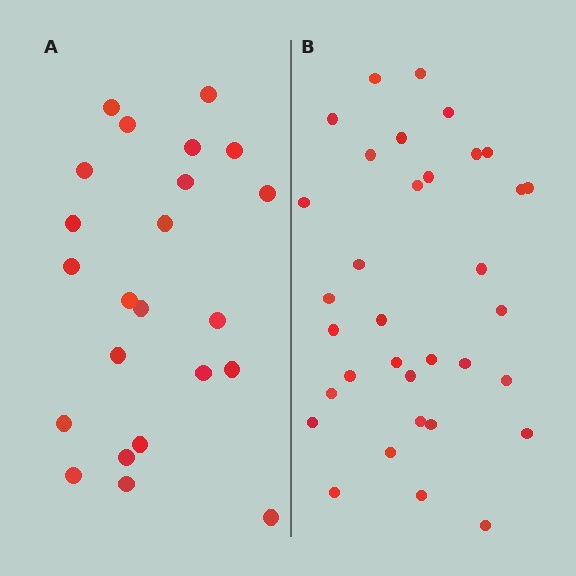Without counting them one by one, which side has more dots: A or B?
Region B (the right region) has more dots.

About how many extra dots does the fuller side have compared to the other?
Region B has roughly 12 or so more dots than region A.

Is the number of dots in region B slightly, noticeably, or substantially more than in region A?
Region B has substantially more. The ratio is roughly 1.5 to 1.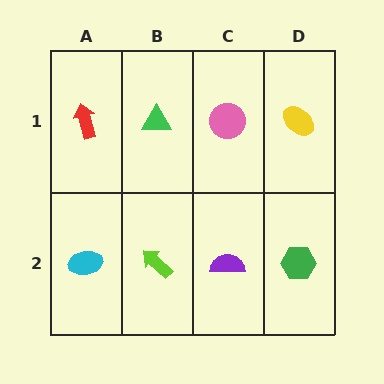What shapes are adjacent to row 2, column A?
A red arrow (row 1, column A), a lime arrow (row 2, column B).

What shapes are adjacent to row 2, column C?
A pink circle (row 1, column C), a lime arrow (row 2, column B), a green hexagon (row 2, column D).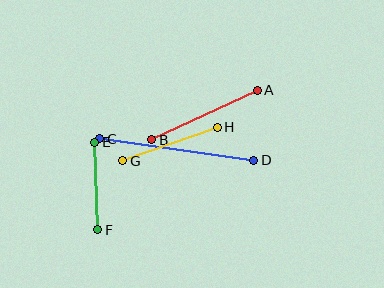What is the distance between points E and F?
The distance is approximately 88 pixels.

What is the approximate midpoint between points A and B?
The midpoint is at approximately (205, 115) pixels.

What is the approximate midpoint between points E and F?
The midpoint is at approximately (96, 186) pixels.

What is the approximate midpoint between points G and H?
The midpoint is at approximately (170, 144) pixels.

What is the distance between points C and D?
The distance is approximately 155 pixels.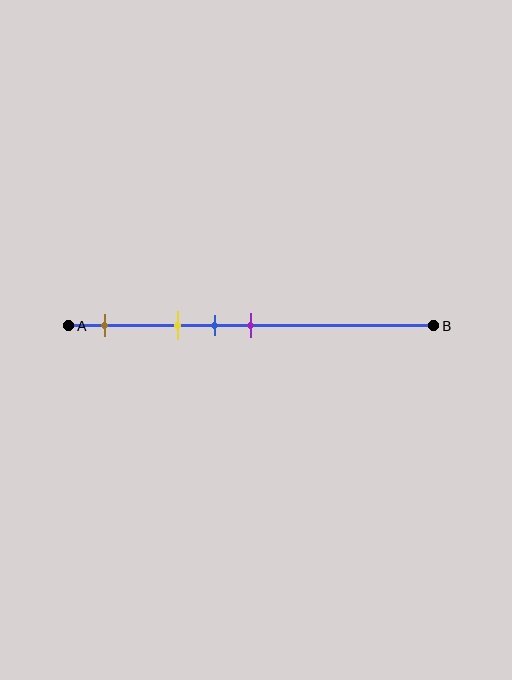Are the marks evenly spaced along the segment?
No, the marks are not evenly spaced.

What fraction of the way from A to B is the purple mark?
The purple mark is approximately 50% (0.5) of the way from A to B.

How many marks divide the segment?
There are 4 marks dividing the segment.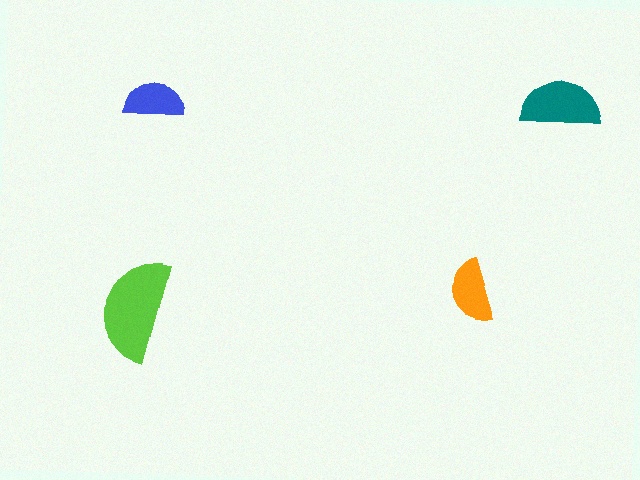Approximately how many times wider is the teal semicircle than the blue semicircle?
About 1.5 times wider.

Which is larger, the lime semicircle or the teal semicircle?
The lime one.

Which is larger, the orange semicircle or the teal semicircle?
The teal one.